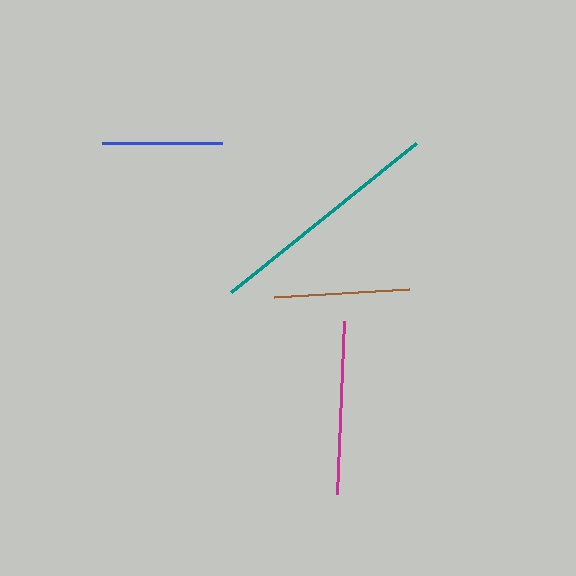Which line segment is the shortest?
The blue line is the shortest at approximately 120 pixels.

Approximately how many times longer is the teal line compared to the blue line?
The teal line is approximately 2.0 times the length of the blue line.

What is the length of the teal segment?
The teal segment is approximately 238 pixels long.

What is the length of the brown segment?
The brown segment is approximately 136 pixels long.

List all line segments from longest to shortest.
From longest to shortest: teal, magenta, brown, blue.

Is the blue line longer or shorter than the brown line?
The brown line is longer than the blue line.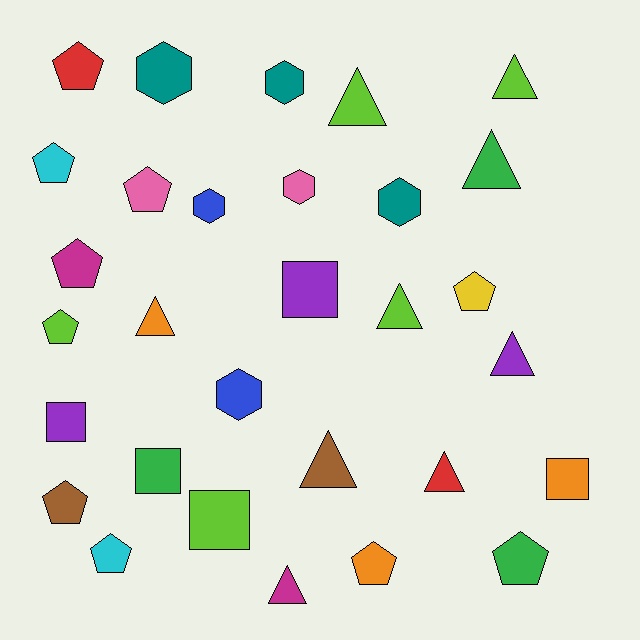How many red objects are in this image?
There are 2 red objects.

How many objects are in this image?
There are 30 objects.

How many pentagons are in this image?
There are 10 pentagons.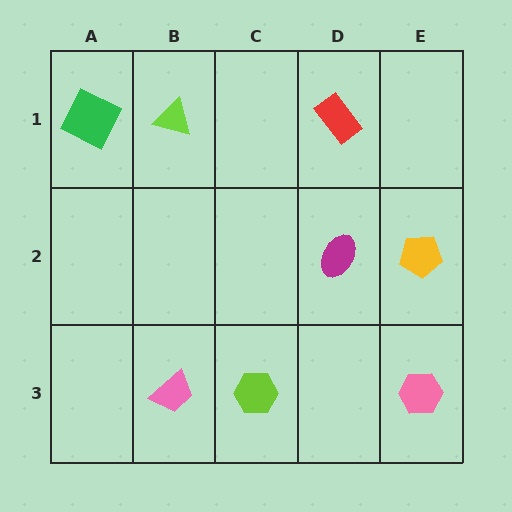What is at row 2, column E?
A yellow pentagon.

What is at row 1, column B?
A lime triangle.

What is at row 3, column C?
A lime hexagon.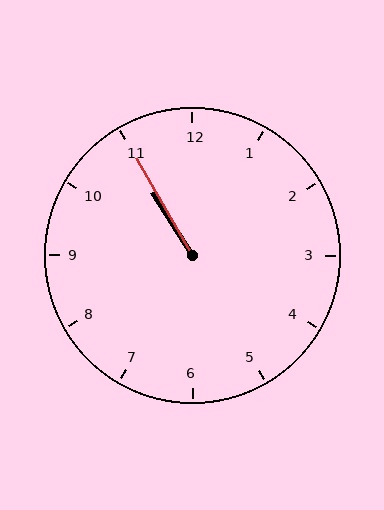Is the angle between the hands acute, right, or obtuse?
It is acute.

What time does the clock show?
10:55.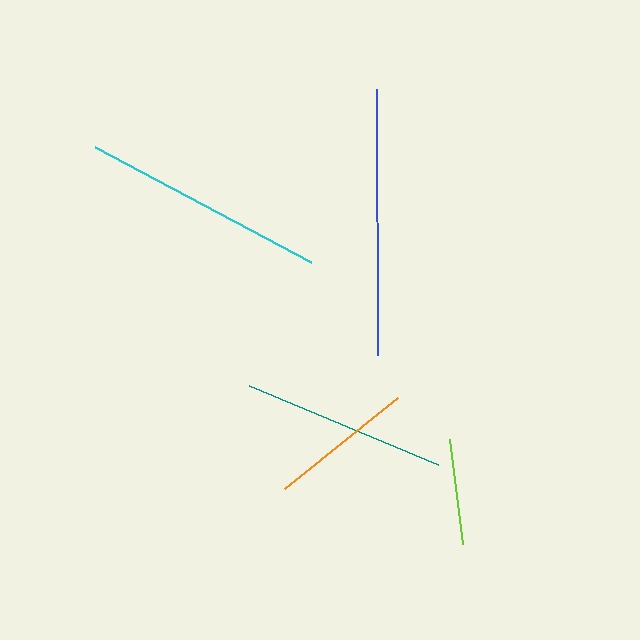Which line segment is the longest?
The blue line is the longest at approximately 265 pixels.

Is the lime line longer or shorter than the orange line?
The orange line is longer than the lime line.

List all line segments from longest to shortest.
From longest to shortest: blue, cyan, teal, orange, lime.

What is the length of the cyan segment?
The cyan segment is approximately 245 pixels long.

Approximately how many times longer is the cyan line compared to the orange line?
The cyan line is approximately 1.7 times the length of the orange line.